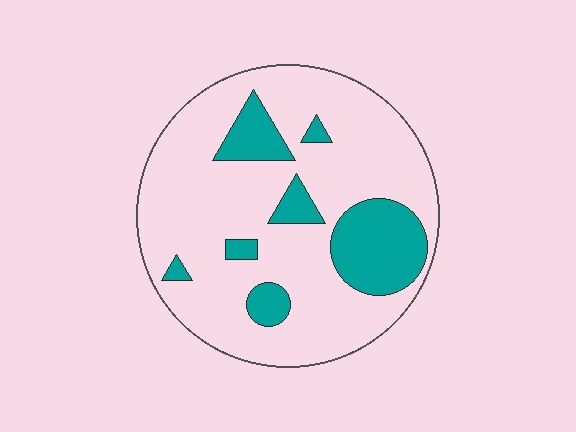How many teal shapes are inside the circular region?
7.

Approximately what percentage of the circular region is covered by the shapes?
Approximately 20%.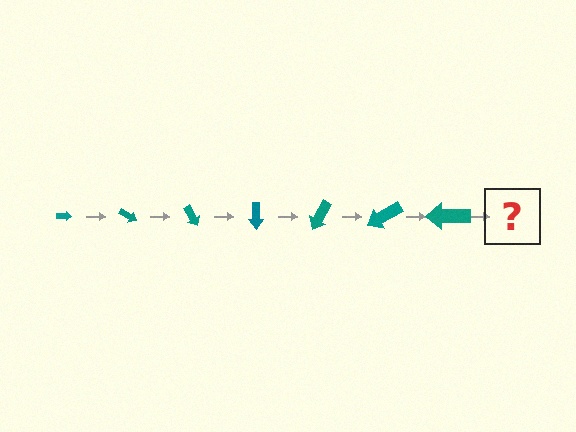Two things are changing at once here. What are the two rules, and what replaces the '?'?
The two rules are that the arrow grows larger each step and it rotates 30 degrees each step. The '?' should be an arrow, larger than the previous one and rotated 210 degrees from the start.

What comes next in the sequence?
The next element should be an arrow, larger than the previous one and rotated 210 degrees from the start.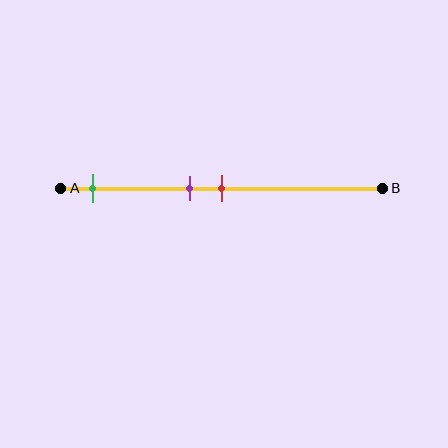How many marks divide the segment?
There are 3 marks dividing the segment.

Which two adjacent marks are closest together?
The purple and red marks are the closest adjacent pair.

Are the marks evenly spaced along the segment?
No, the marks are not evenly spaced.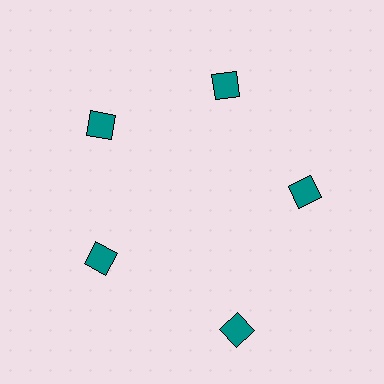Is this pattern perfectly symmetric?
No. The 5 teal diamonds are arranged in a ring, but one element near the 5 o'clock position is pushed outward from the center, breaking the 5-fold rotational symmetry.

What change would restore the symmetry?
The symmetry would be restored by moving it inward, back onto the ring so that all 5 diamonds sit at equal angles and equal distance from the center.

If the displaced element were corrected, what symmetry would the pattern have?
It would have 5-fold rotational symmetry — the pattern would map onto itself every 72 degrees.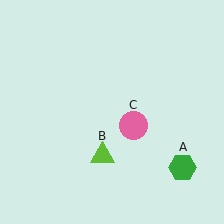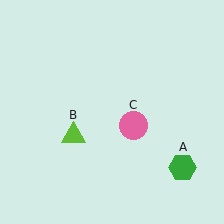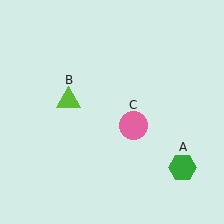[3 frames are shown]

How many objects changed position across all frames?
1 object changed position: lime triangle (object B).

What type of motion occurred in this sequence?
The lime triangle (object B) rotated clockwise around the center of the scene.